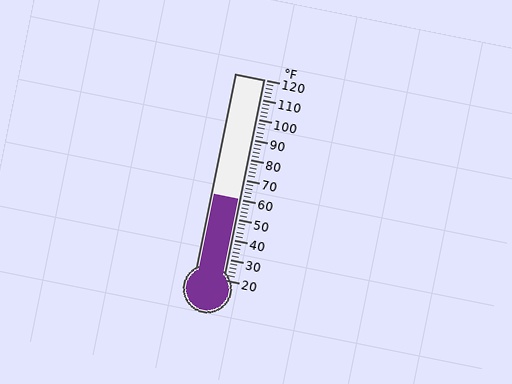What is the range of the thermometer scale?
The thermometer scale ranges from 20°F to 120°F.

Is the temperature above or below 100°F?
The temperature is below 100°F.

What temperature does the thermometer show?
The thermometer shows approximately 60°F.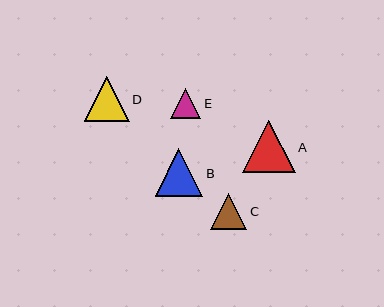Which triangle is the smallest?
Triangle E is the smallest with a size of approximately 30 pixels.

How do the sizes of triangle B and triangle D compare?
Triangle B and triangle D are approximately the same size.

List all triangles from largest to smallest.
From largest to smallest: A, B, D, C, E.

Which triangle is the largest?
Triangle A is the largest with a size of approximately 53 pixels.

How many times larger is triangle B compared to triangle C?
Triangle B is approximately 1.3 times the size of triangle C.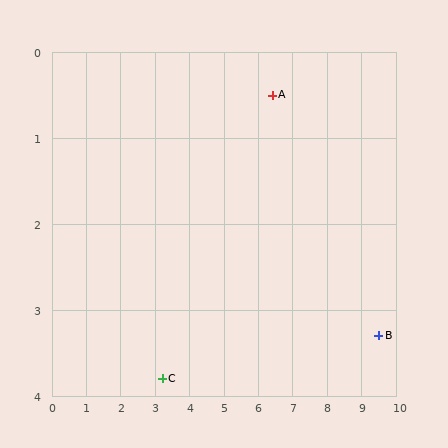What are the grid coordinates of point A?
Point A is at approximately (6.4, 0.5).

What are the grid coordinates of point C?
Point C is at approximately (3.2, 3.8).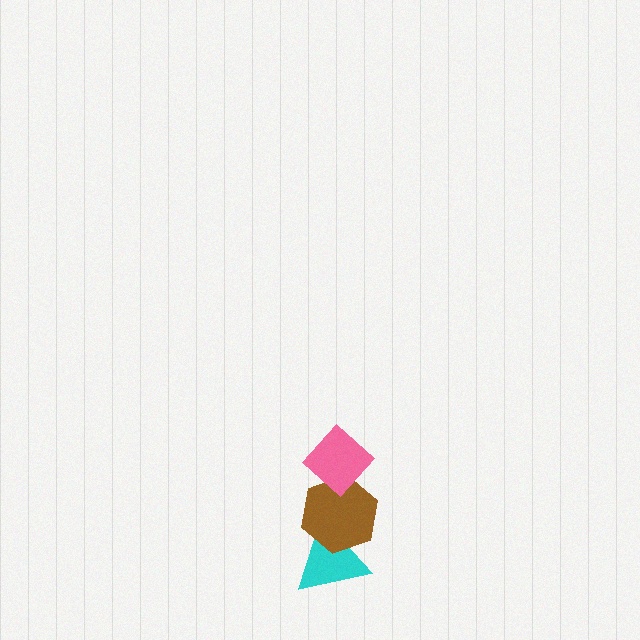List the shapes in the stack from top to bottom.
From top to bottom: the pink diamond, the brown hexagon, the cyan triangle.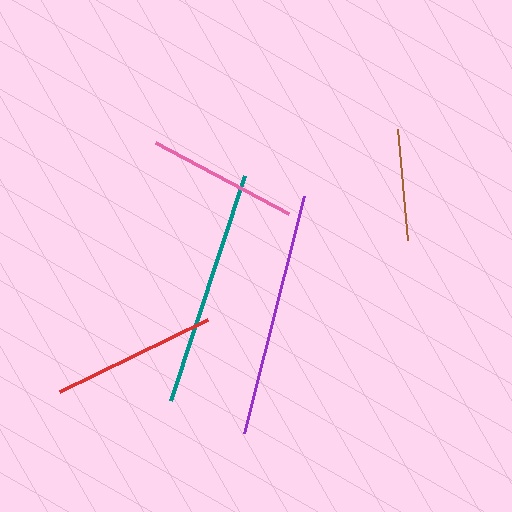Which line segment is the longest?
The purple line is the longest at approximately 244 pixels.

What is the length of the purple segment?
The purple segment is approximately 244 pixels long.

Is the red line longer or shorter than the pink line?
The red line is longer than the pink line.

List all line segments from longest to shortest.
From longest to shortest: purple, teal, red, pink, brown.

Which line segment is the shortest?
The brown line is the shortest at approximately 112 pixels.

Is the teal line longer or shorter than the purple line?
The purple line is longer than the teal line.